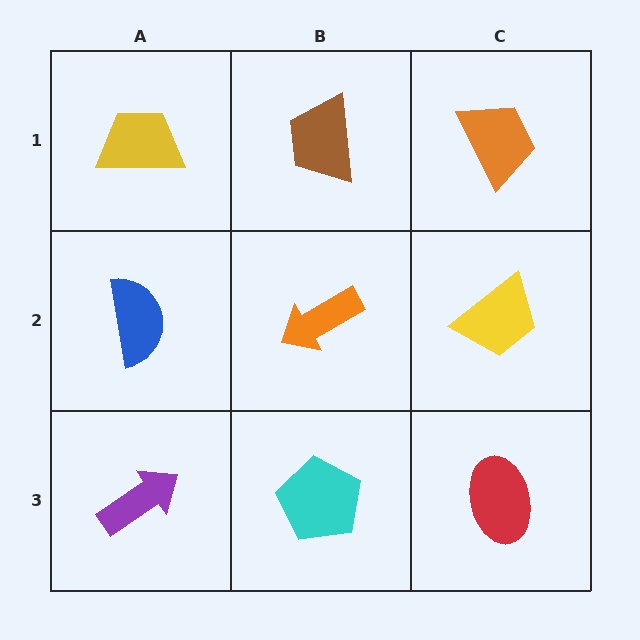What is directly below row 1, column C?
A yellow trapezoid.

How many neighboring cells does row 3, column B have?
3.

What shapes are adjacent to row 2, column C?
An orange trapezoid (row 1, column C), a red ellipse (row 3, column C), an orange arrow (row 2, column B).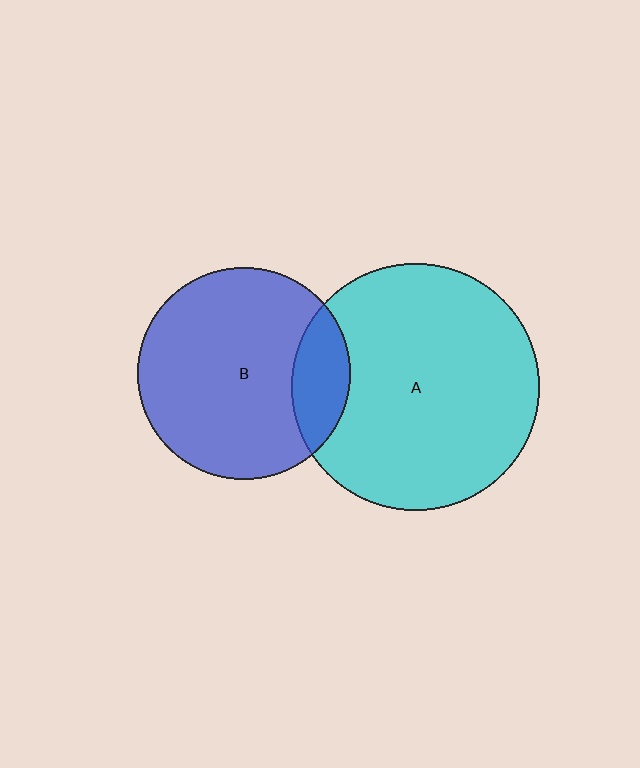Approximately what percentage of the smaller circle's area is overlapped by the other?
Approximately 15%.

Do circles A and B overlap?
Yes.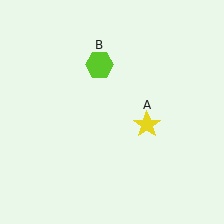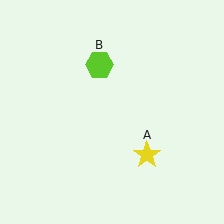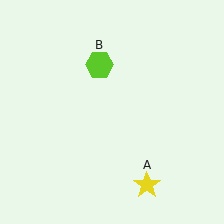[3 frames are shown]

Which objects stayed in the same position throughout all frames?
Lime hexagon (object B) remained stationary.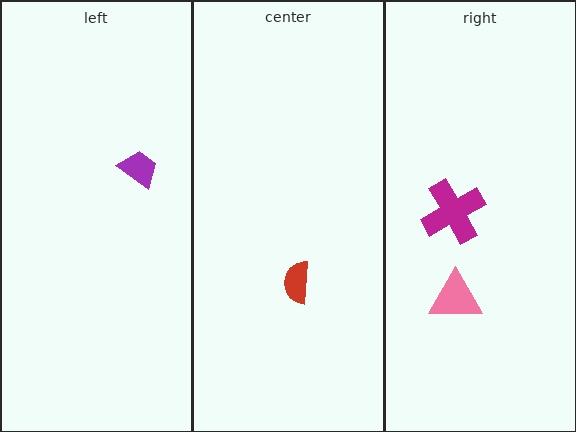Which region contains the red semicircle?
The center region.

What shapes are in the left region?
The purple trapezoid.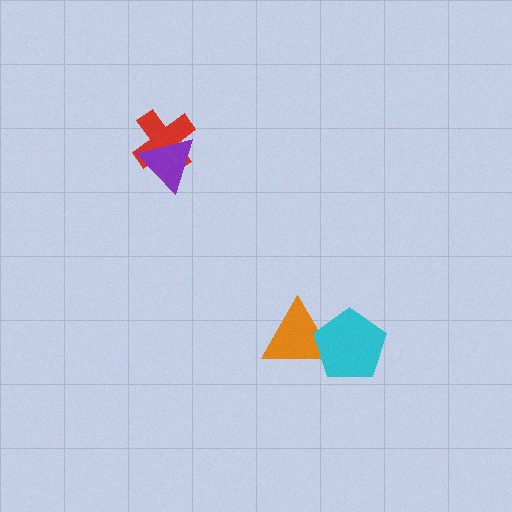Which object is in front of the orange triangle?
The cyan pentagon is in front of the orange triangle.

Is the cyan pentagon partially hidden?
No, no other shape covers it.